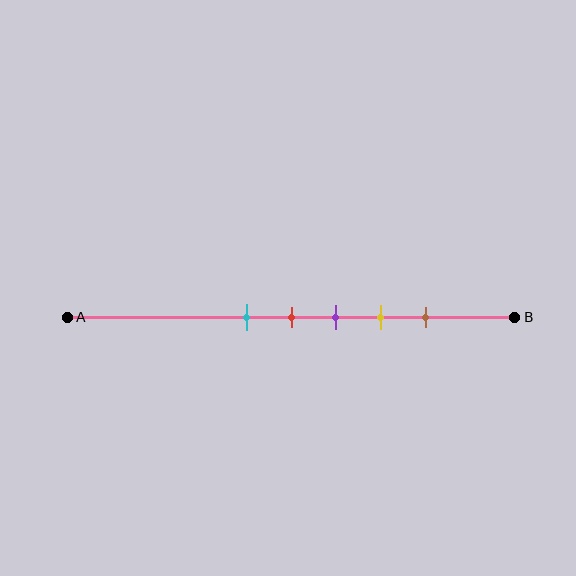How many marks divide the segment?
There are 5 marks dividing the segment.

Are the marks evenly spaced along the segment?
Yes, the marks are approximately evenly spaced.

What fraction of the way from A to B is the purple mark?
The purple mark is approximately 60% (0.6) of the way from A to B.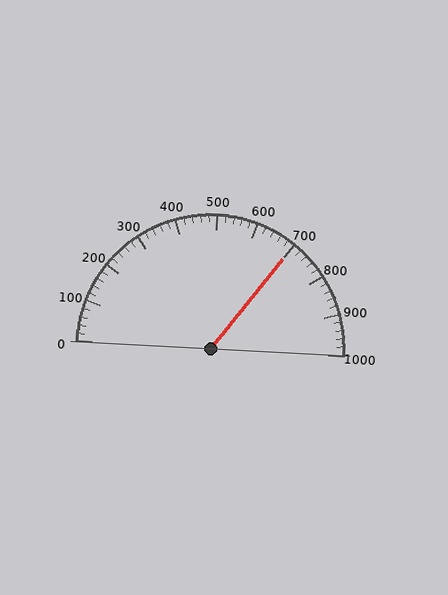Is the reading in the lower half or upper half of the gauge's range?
The reading is in the upper half of the range (0 to 1000).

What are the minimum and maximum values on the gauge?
The gauge ranges from 0 to 1000.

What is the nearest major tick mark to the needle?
The nearest major tick mark is 700.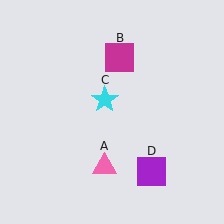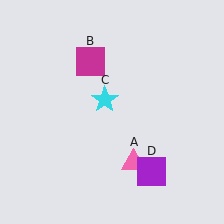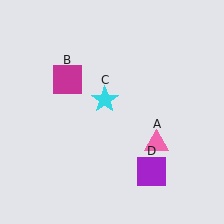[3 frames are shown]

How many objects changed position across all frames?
2 objects changed position: pink triangle (object A), magenta square (object B).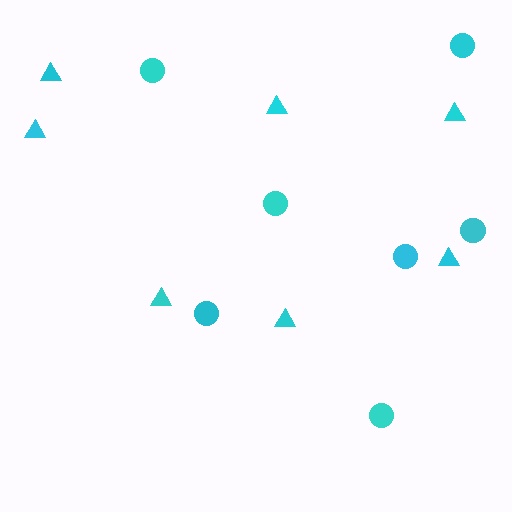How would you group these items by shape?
There are 2 groups: one group of triangles (7) and one group of circles (7).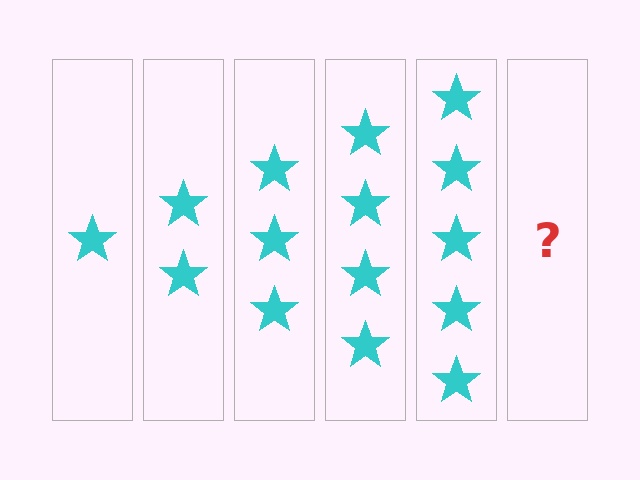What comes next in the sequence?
The next element should be 6 stars.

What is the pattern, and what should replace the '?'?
The pattern is that each step adds one more star. The '?' should be 6 stars.